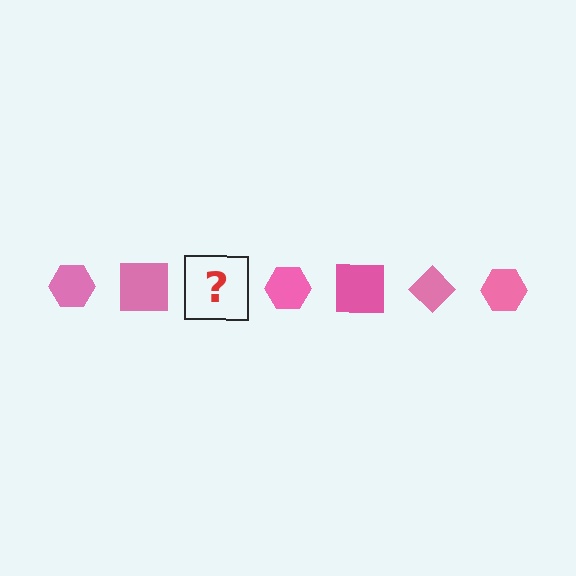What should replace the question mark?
The question mark should be replaced with a pink diamond.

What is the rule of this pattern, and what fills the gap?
The rule is that the pattern cycles through hexagon, square, diamond shapes in pink. The gap should be filled with a pink diamond.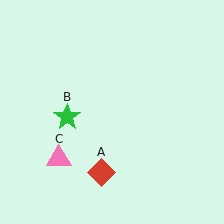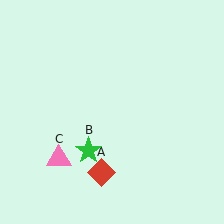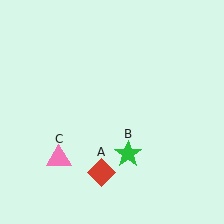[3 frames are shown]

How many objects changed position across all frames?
1 object changed position: green star (object B).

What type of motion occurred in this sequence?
The green star (object B) rotated counterclockwise around the center of the scene.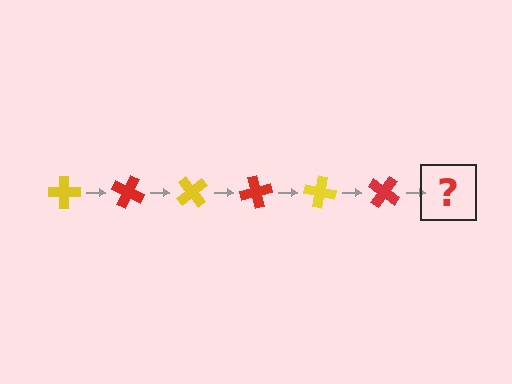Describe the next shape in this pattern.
It should be a yellow cross, rotated 150 degrees from the start.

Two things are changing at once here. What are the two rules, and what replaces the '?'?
The two rules are that it rotates 25 degrees each step and the color cycles through yellow and red. The '?' should be a yellow cross, rotated 150 degrees from the start.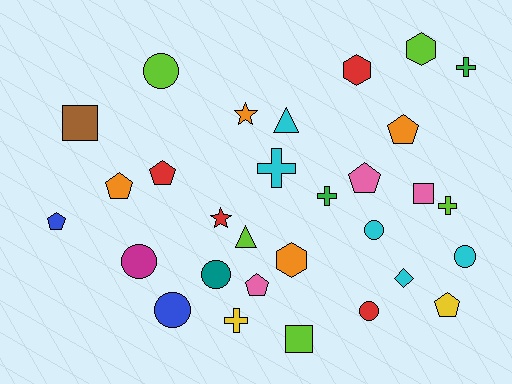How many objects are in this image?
There are 30 objects.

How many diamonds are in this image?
There is 1 diamond.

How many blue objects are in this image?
There are 2 blue objects.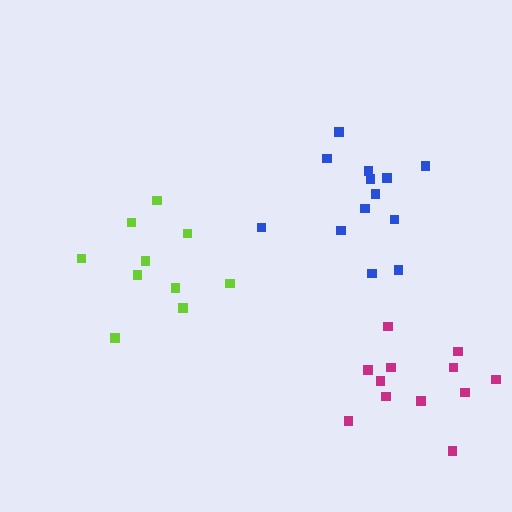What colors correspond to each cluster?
The clusters are colored: lime, blue, magenta.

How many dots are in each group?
Group 1: 10 dots, Group 2: 13 dots, Group 3: 12 dots (35 total).